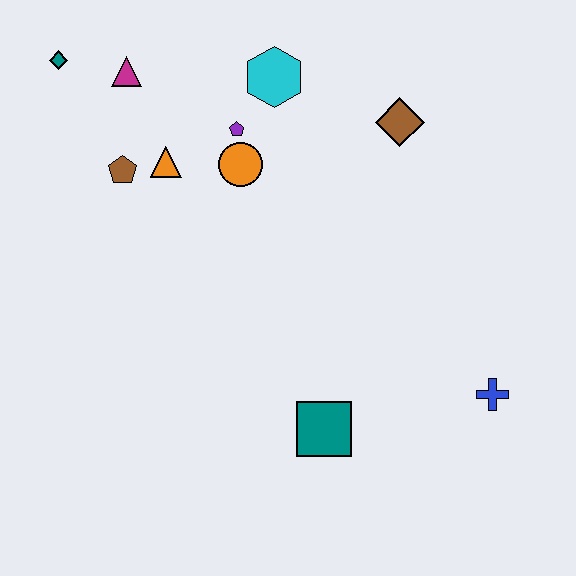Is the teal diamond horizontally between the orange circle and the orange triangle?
No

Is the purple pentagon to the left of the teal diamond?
No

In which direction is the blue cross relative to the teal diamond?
The blue cross is to the right of the teal diamond.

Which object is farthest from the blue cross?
The teal diamond is farthest from the blue cross.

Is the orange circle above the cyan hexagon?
No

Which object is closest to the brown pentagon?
The orange triangle is closest to the brown pentagon.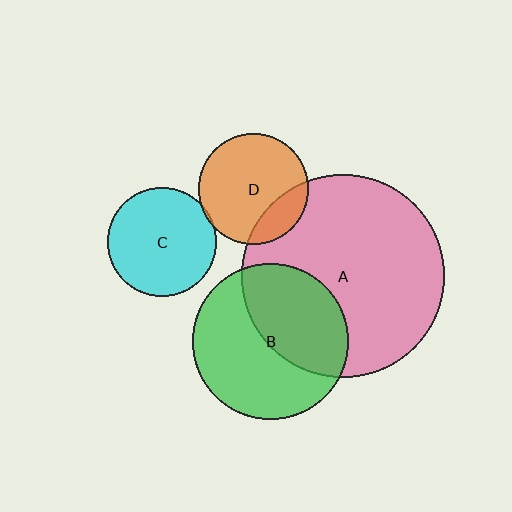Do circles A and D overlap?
Yes.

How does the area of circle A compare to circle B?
Approximately 1.7 times.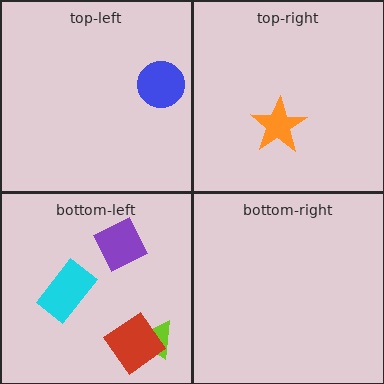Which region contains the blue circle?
The top-left region.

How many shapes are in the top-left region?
1.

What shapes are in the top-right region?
The orange star.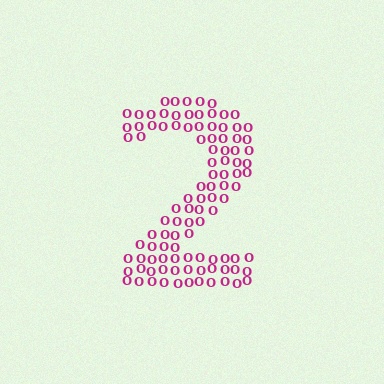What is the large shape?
The large shape is the digit 2.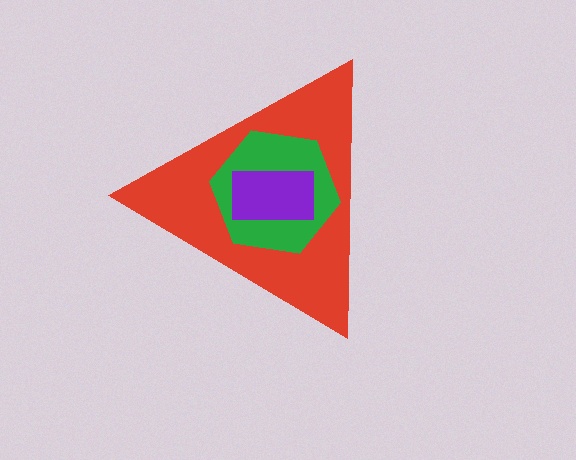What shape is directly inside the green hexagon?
The purple rectangle.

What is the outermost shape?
The red triangle.